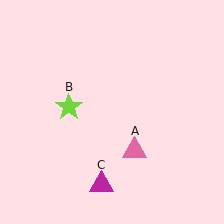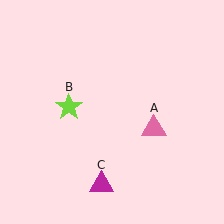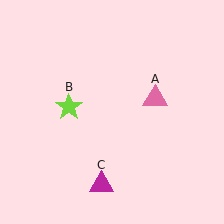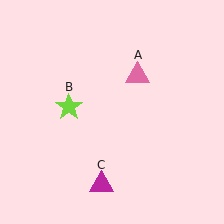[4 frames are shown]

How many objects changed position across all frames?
1 object changed position: pink triangle (object A).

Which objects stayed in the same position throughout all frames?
Lime star (object B) and magenta triangle (object C) remained stationary.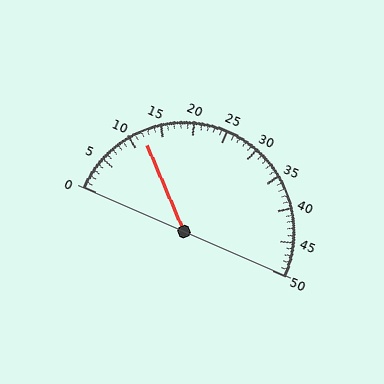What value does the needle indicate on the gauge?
The needle indicates approximately 12.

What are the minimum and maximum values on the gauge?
The gauge ranges from 0 to 50.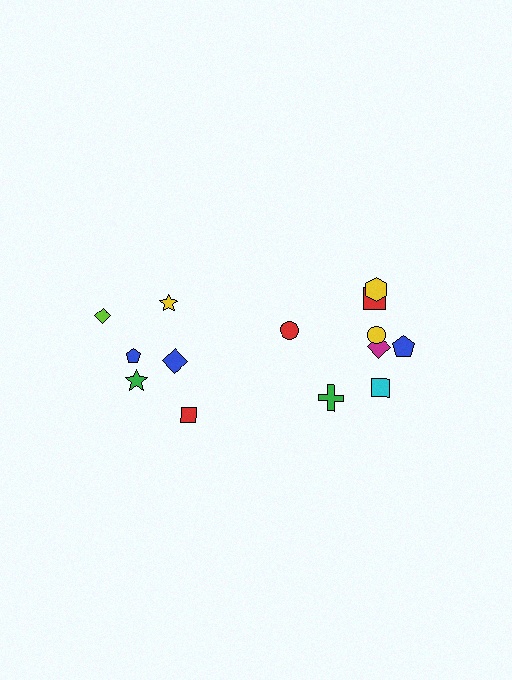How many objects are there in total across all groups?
There are 14 objects.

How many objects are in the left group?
There are 6 objects.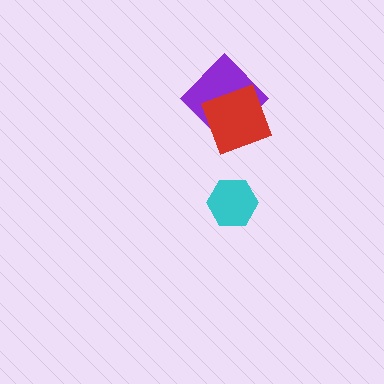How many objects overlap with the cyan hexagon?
0 objects overlap with the cyan hexagon.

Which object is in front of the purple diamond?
The red square is in front of the purple diamond.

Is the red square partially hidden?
No, no other shape covers it.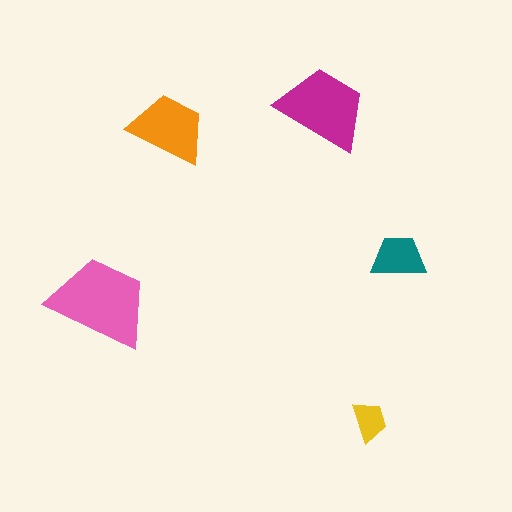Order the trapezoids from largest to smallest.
the pink one, the magenta one, the orange one, the teal one, the yellow one.